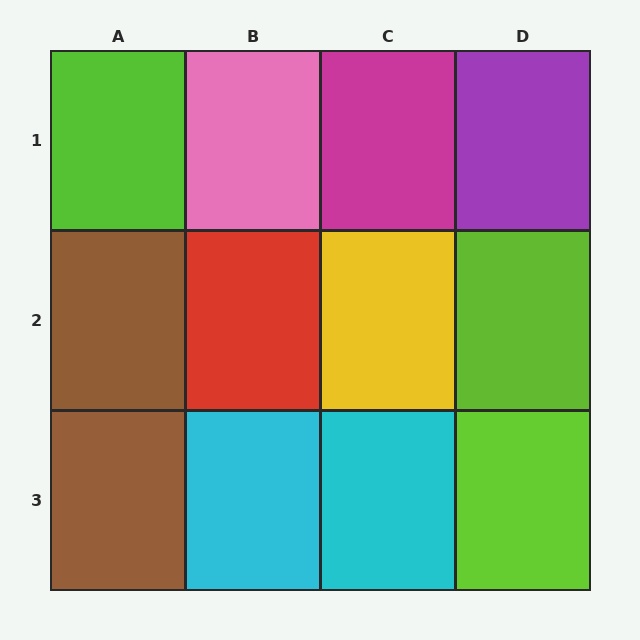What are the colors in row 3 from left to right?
Brown, cyan, cyan, lime.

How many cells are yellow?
1 cell is yellow.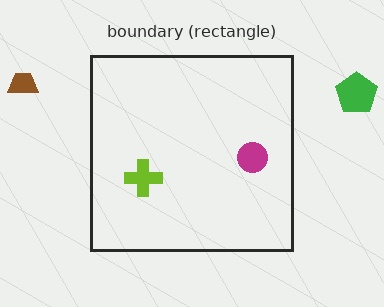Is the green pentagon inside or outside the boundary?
Outside.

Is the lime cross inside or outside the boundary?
Inside.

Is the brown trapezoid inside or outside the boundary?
Outside.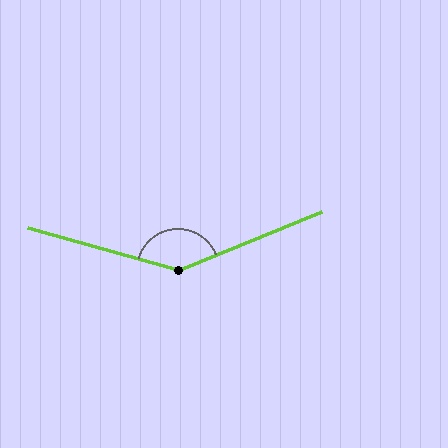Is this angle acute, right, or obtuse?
It is obtuse.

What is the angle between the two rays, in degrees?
Approximately 142 degrees.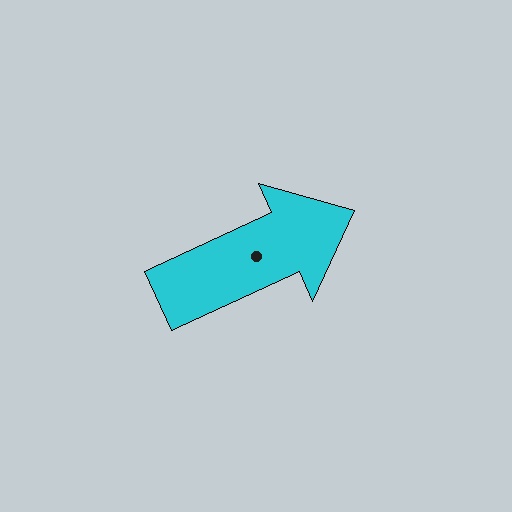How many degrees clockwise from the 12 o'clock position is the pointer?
Approximately 65 degrees.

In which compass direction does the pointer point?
Northeast.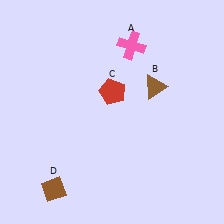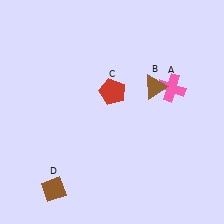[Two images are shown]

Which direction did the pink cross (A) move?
The pink cross (A) moved down.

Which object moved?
The pink cross (A) moved down.